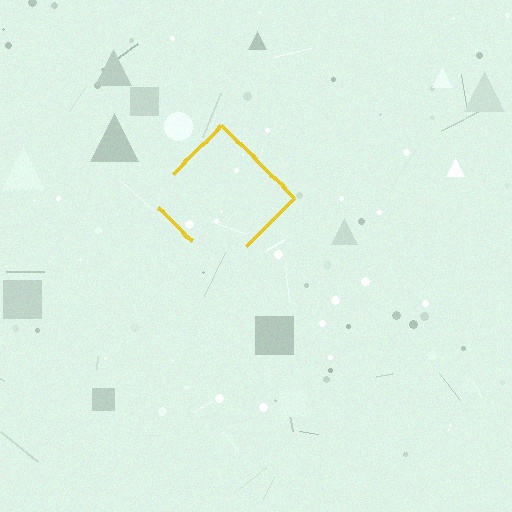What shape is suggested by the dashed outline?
The dashed outline suggests a diamond.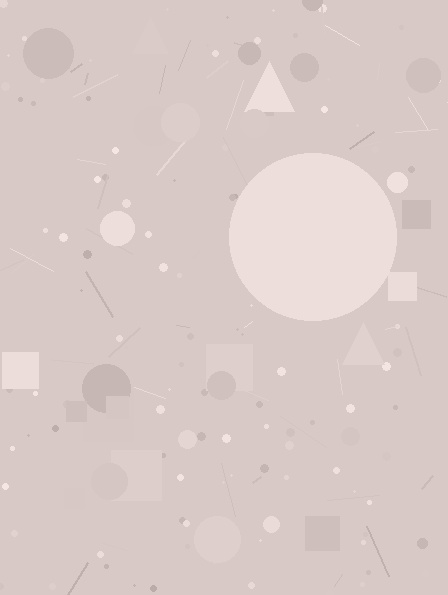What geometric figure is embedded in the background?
A circle is embedded in the background.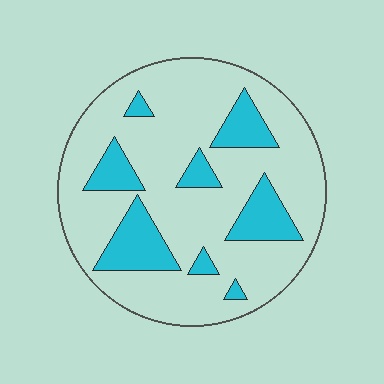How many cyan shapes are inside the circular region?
8.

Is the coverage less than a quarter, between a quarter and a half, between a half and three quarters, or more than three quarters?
Less than a quarter.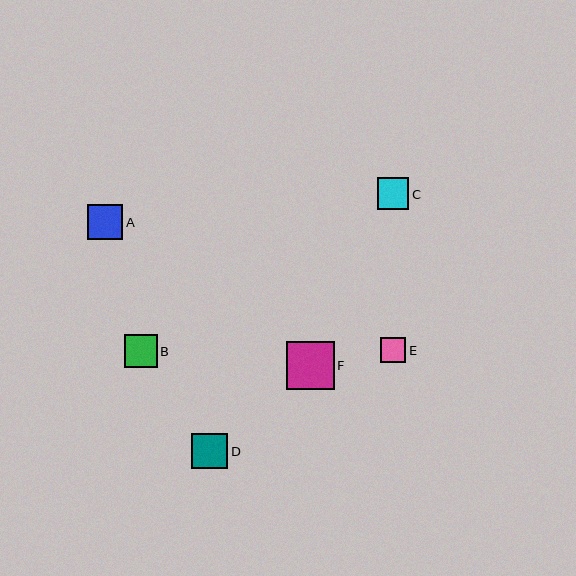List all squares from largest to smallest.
From largest to smallest: F, D, A, B, C, E.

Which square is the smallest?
Square E is the smallest with a size of approximately 25 pixels.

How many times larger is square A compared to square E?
Square A is approximately 1.4 times the size of square E.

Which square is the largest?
Square F is the largest with a size of approximately 48 pixels.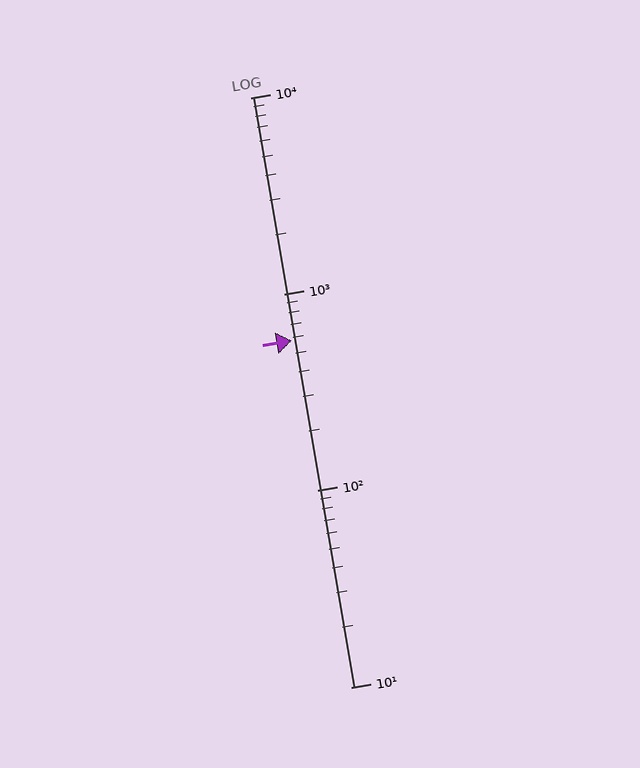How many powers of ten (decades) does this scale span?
The scale spans 3 decades, from 10 to 10000.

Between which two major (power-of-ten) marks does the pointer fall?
The pointer is between 100 and 1000.